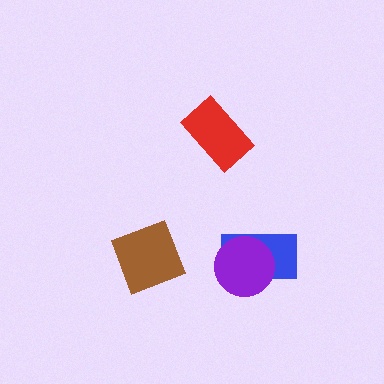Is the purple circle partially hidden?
No, no other shape covers it.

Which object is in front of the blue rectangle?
The purple circle is in front of the blue rectangle.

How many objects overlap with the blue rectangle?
1 object overlaps with the blue rectangle.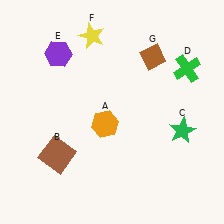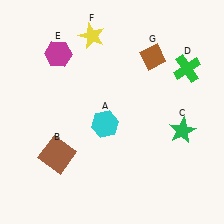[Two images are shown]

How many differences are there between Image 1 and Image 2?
There are 2 differences between the two images.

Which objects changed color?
A changed from orange to cyan. E changed from purple to magenta.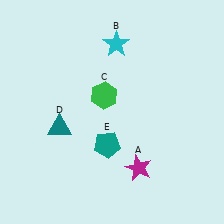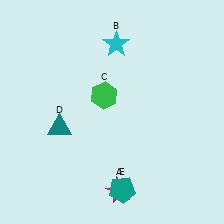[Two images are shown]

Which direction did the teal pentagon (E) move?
The teal pentagon (E) moved down.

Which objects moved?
The objects that moved are: the magenta star (A), the teal pentagon (E).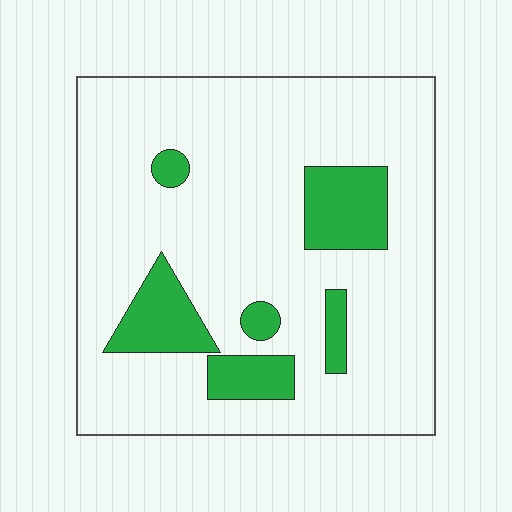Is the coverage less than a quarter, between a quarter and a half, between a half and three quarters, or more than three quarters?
Less than a quarter.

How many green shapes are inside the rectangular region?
6.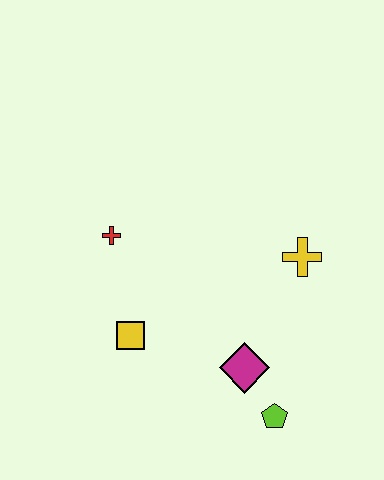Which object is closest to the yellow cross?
The magenta diamond is closest to the yellow cross.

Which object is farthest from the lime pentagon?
The red cross is farthest from the lime pentagon.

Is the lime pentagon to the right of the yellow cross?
No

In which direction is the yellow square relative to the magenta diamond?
The yellow square is to the left of the magenta diamond.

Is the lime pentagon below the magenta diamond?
Yes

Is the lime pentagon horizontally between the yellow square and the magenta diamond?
No